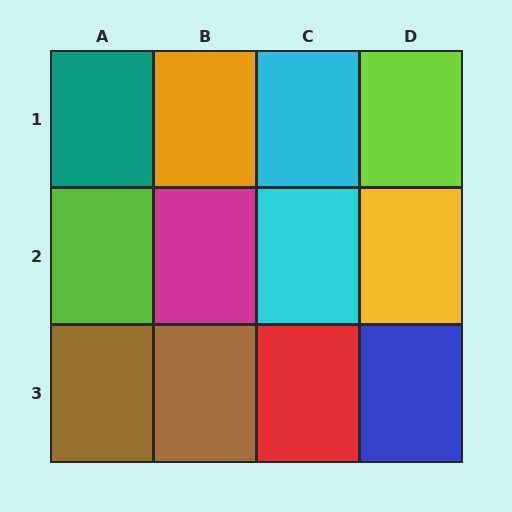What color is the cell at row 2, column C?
Cyan.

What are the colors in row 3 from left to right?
Brown, brown, red, blue.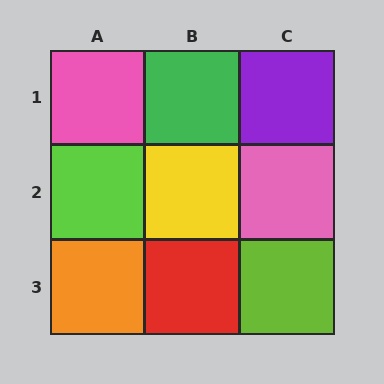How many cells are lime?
2 cells are lime.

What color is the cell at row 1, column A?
Pink.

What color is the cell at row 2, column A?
Lime.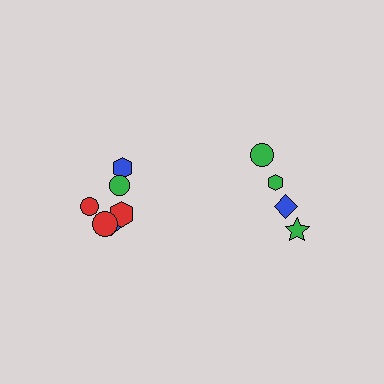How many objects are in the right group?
There are 4 objects.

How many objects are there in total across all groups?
There are 10 objects.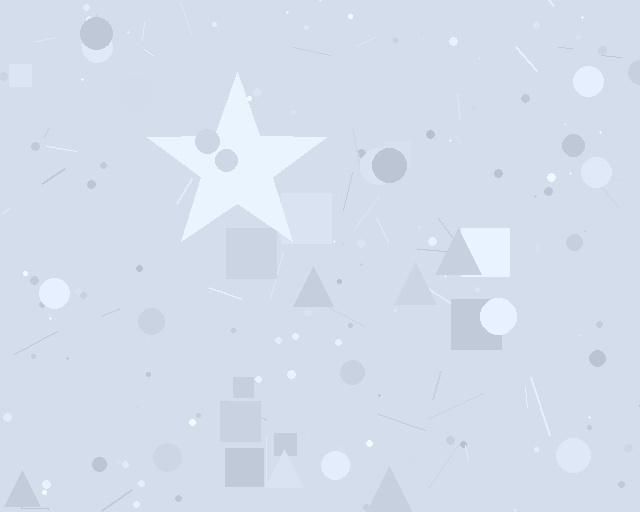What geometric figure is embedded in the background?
A star is embedded in the background.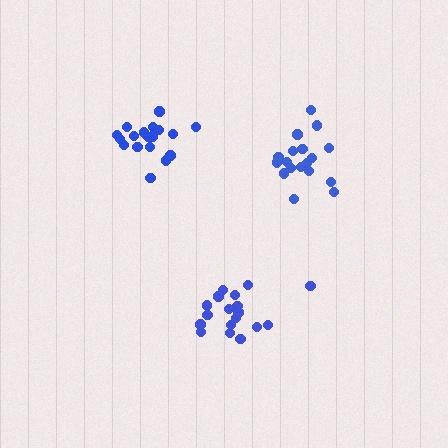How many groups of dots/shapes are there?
There are 3 groups.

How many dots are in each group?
Group 1: 18 dots, Group 2: 18 dots, Group 3: 18 dots (54 total).